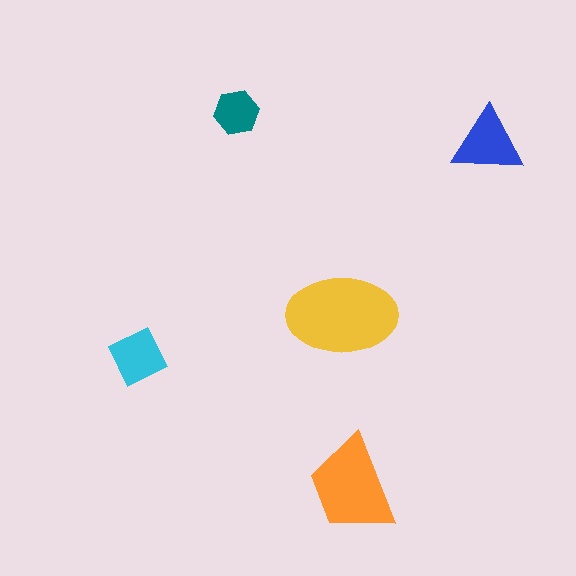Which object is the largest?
The yellow ellipse.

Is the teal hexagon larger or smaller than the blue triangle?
Smaller.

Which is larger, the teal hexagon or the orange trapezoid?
The orange trapezoid.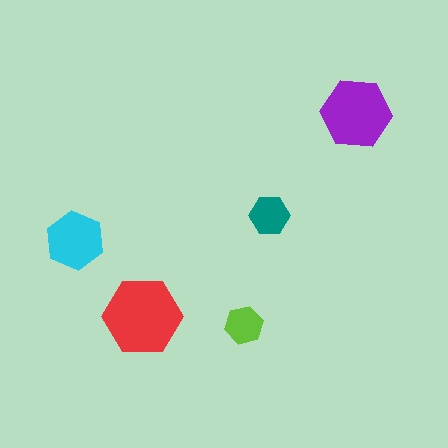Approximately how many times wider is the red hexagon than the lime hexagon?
About 2 times wider.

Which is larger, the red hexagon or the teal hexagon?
The red one.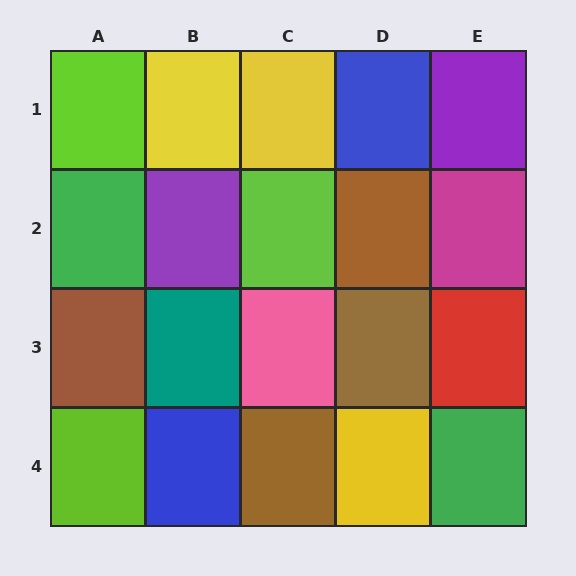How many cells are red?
1 cell is red.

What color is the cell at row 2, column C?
Lime.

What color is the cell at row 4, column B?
Blue.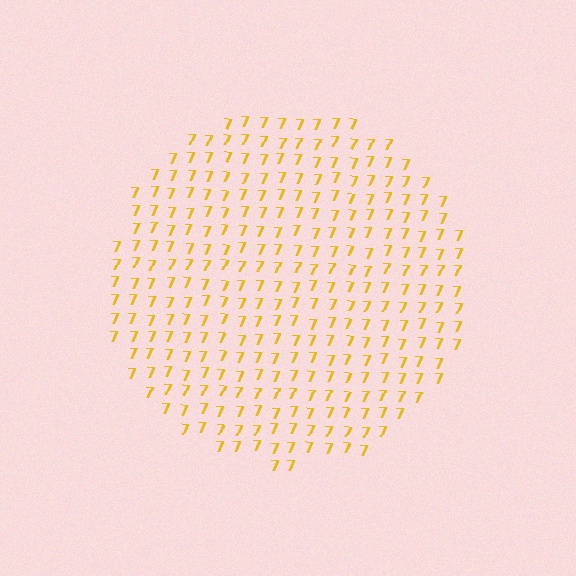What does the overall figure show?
The overall figure shows a circle.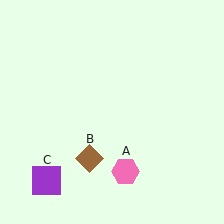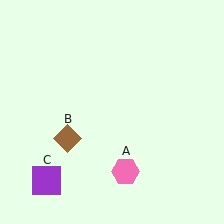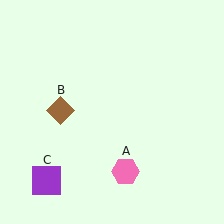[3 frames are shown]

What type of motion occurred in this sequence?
The brown diamond (object B) rotated clockwise around the center of the scene.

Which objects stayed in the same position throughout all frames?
Pink hexagon (object A) and purple square (object C) remained stationary.